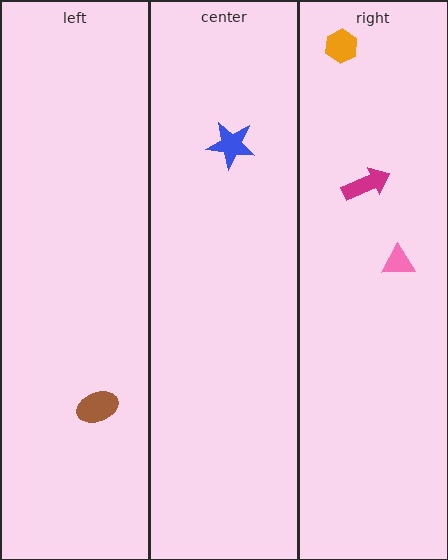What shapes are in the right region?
The pink triangle, the magenta arrow, the orange hexagon.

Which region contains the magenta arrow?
The right region.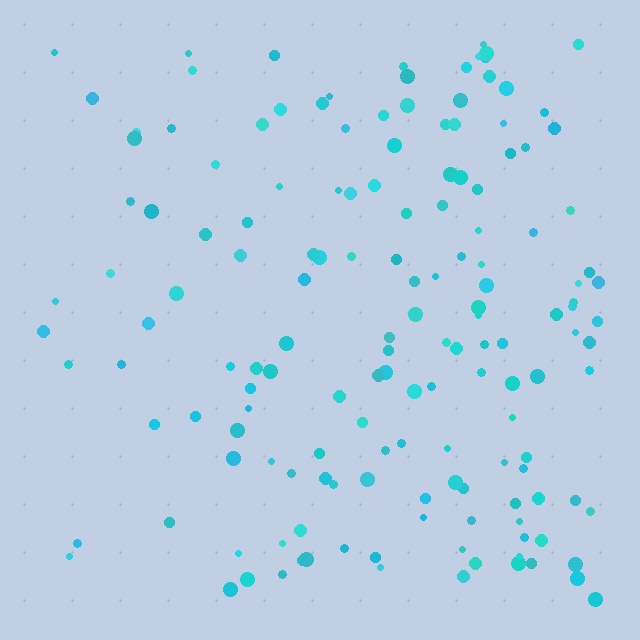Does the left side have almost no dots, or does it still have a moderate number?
Still a moderate number, just noticeably fewer than the right.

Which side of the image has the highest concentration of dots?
The right.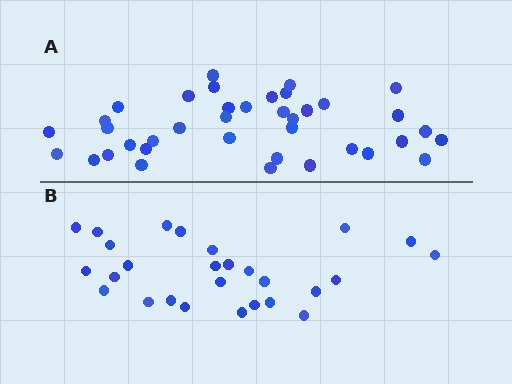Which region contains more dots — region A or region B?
Region A (the top region) has more dots.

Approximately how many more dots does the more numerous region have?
Region A has roughly 12 or so more dots than region B.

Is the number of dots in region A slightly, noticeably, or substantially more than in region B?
Region A has noticeably more, but not dramatically so. The ratio is roughly 1.4 to 1.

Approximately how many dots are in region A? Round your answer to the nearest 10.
About 40 dots. (The exact count is 38, which rounds to 40.)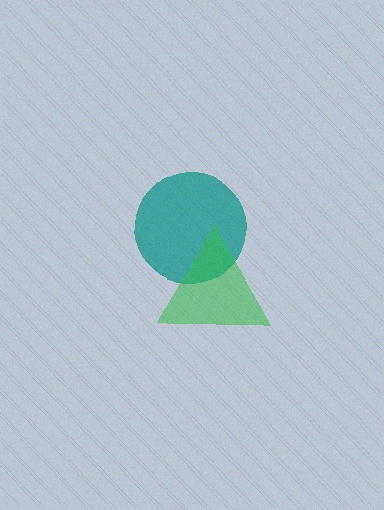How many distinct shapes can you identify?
There are 2 distinct shapes: a teal circle, a green triangle.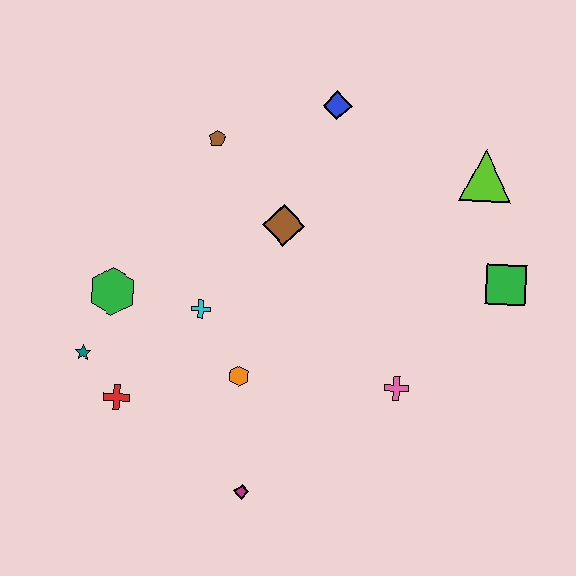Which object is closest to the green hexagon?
The teal star is closest to the green hexagon.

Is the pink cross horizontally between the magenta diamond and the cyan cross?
No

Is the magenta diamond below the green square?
Yes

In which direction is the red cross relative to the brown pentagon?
The red cross is below the brown pentagon.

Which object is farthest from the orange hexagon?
The lime triangle is farthest from the orange hexagon.